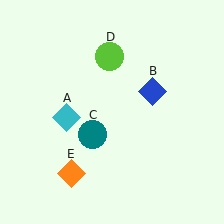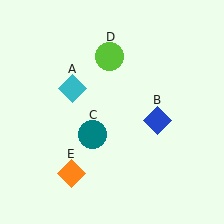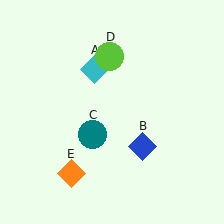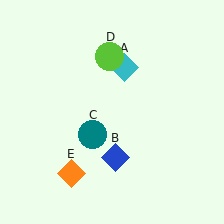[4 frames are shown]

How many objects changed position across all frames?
2 objects changed position: cyan diamond (object A), blue diamond (object B).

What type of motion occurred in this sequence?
The cyan diamond (object A), blue diamond (object B) rotated clockwise around the center of the scene.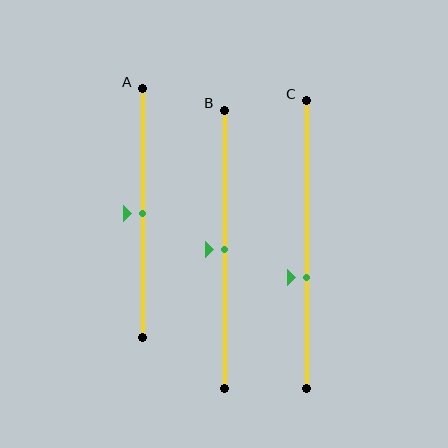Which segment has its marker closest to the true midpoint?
Segment A has its marker closest to the true midpoint.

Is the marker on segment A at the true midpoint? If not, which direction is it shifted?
Yes, the marker on segment A is at the true midpoint.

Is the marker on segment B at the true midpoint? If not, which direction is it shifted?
Yes, the marker on segment B is at the true midpoint.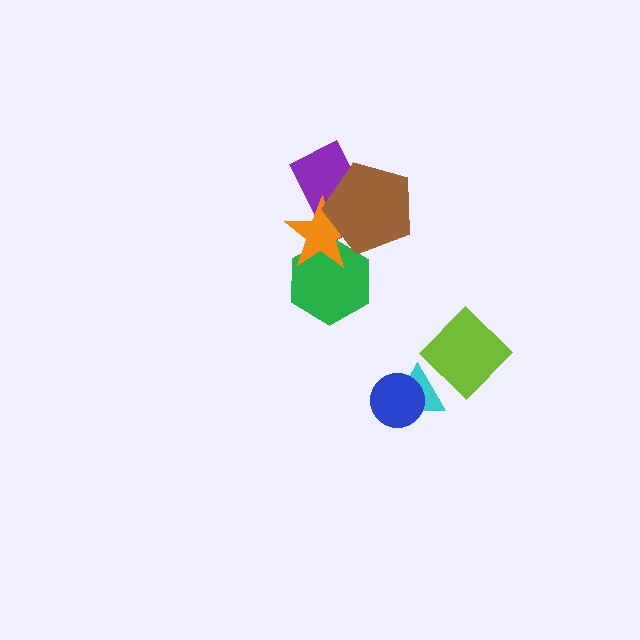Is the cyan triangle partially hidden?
Yes, it is partially covered by another shape.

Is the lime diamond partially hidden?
Yes, it is partially covered by another shape.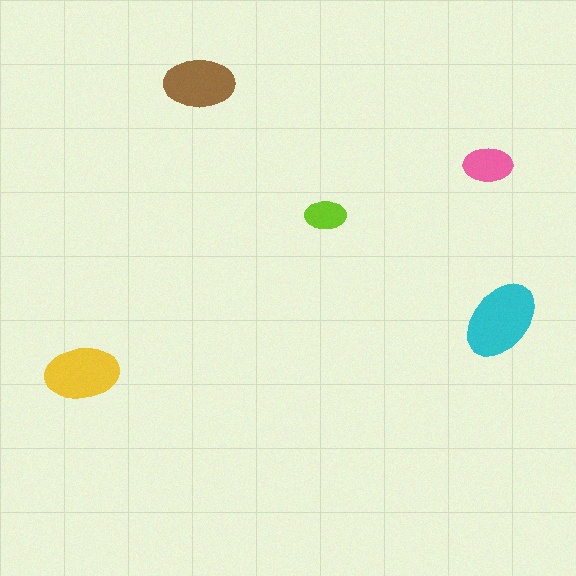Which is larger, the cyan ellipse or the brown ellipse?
The cyan one.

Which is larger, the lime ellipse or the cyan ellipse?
The cyan one.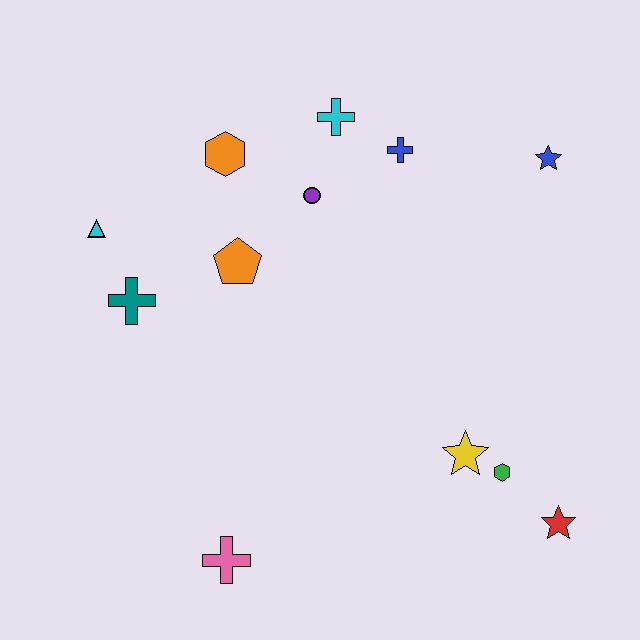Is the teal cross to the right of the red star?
No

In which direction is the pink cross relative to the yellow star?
The pink cross is to the left of the yellow star.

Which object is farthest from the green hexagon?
The cyan triangle is farthest from the green hexagon.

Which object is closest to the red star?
The green hexagon is closest to the red star.